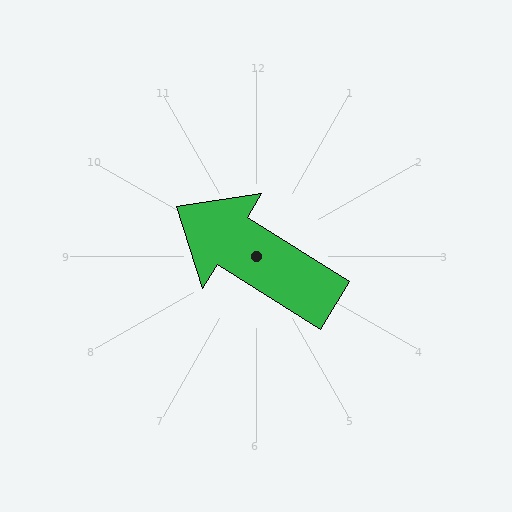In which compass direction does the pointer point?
Northwest.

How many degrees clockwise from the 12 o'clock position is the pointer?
Approximately 302 degrees.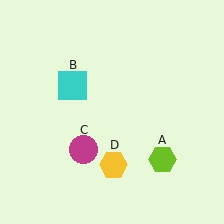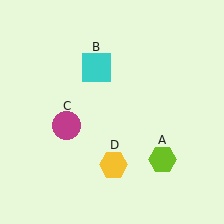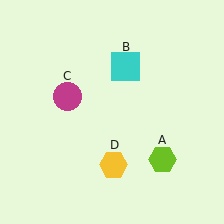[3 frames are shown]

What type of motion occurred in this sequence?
The cyan square (object B), magenta circle (object C) rotated clockwise around the center of the scene.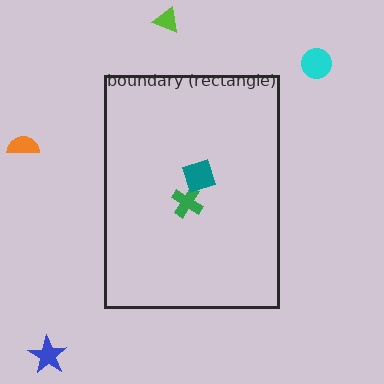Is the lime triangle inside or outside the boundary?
Outside.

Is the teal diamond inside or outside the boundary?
Inside.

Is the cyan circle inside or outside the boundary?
Outside.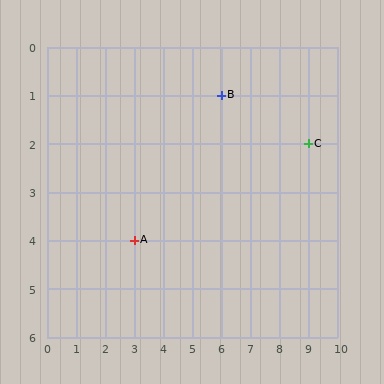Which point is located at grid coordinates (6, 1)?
Point B is at (6, 1).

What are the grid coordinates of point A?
Point A is at grid coordinates (3, 4).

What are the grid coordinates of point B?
Point B is at grid coordinates (6, 1).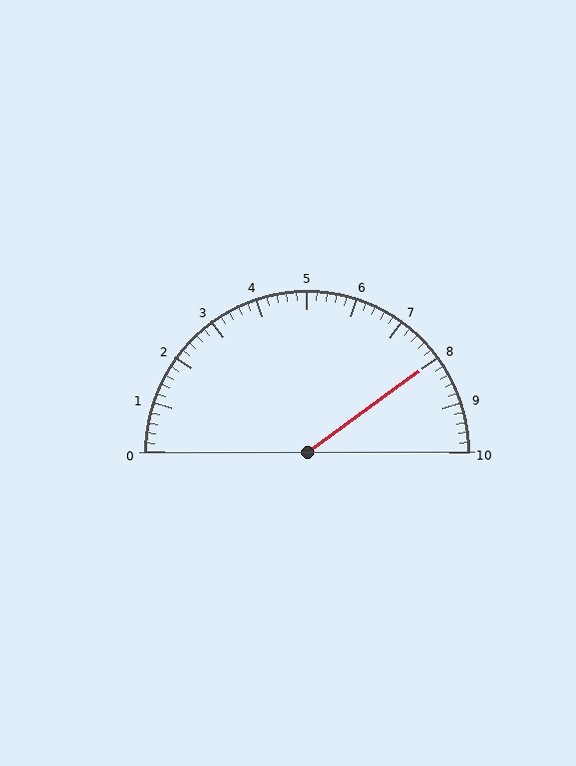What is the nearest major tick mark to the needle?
The nearest major tick mark is 8.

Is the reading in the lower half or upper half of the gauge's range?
The reading is in the upper half of the range (0 to 10).